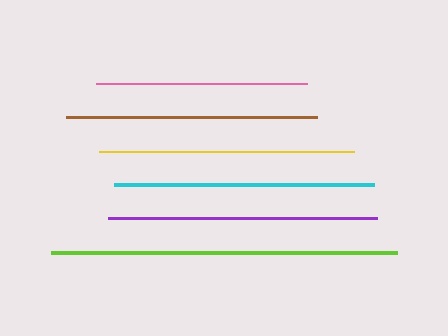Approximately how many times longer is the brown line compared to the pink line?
The brown line is approximately 1.2 times the length of the pink line.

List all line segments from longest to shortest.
From longest to shortest: lime, purple, cyan, yellow, brown, pink.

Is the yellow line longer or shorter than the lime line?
The lime line is longer than the yellow line.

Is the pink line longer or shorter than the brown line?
The brown line is longer than the pink line.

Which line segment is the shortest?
The pink line is the shortest at approximately 211 pixels.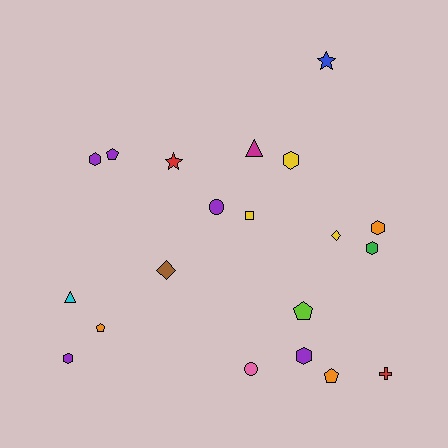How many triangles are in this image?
There are 2 triangles.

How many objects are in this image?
There are 20 objects.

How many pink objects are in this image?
There is 1 pink object.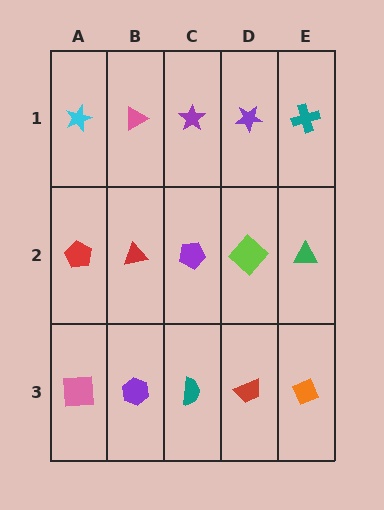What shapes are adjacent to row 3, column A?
A red pentagon (row 2, column A), a purple hexagon (row 3, column B).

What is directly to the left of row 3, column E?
A red trapezoid.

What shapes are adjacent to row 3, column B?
A red triangle (row 2, column B), a pink square (row 3, column A), a teal semicircle (row 3, column C).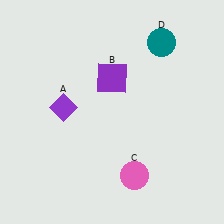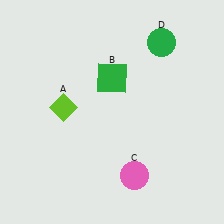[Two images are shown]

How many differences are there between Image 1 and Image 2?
There are 3 differences between the two images.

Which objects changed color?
A changed from purple to lime. B changed from purple to green. D changed from teal to green.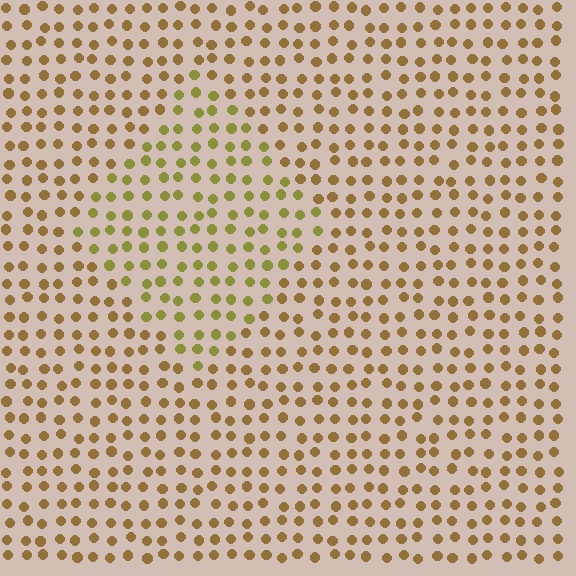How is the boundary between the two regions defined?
The boundary is defined purely by a slight shift in hue (about 29 degrees). Spacing, size, and orientation are identical on both sides.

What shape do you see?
I see a diamond.